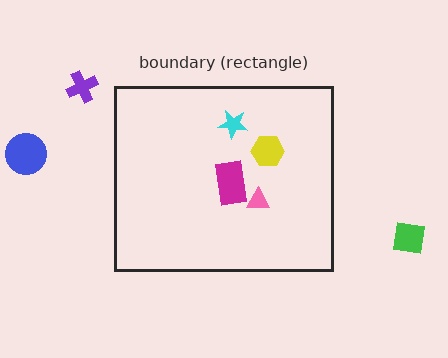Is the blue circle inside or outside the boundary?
Outside.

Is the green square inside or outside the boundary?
Outside.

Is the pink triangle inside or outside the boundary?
Inside.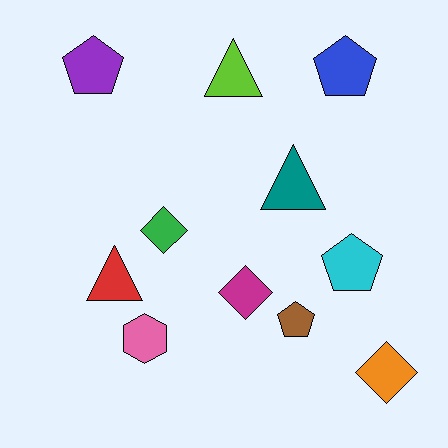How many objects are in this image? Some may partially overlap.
There are 11 objects.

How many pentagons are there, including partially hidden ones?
There are 4 pentagons.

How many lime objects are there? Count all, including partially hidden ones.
There is 1 lime object.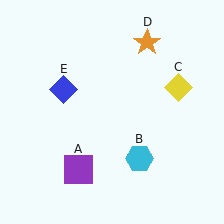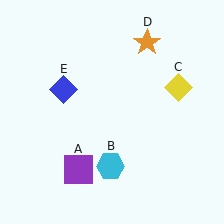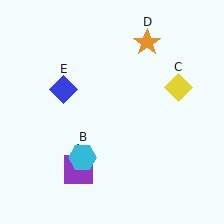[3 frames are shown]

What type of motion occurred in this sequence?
The cyan hexagon (object B) rotated clockwise around the center of the scene.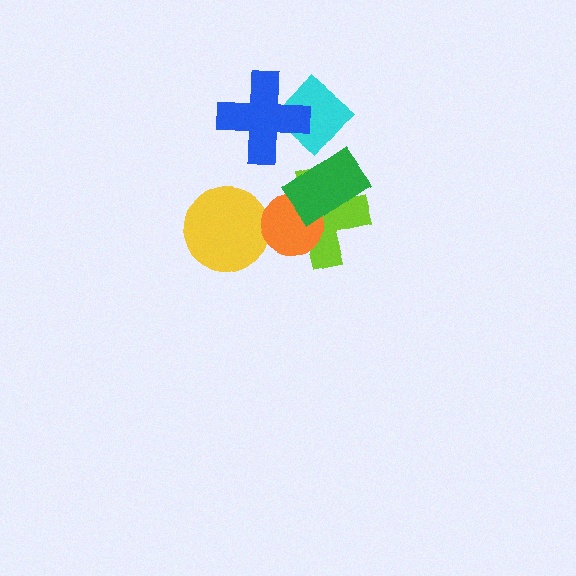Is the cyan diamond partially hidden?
Yes, it is partially covered by another shape.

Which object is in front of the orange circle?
The green rectangle is in front of the orange circle.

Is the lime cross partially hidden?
Yes, it is partially covered by another shape.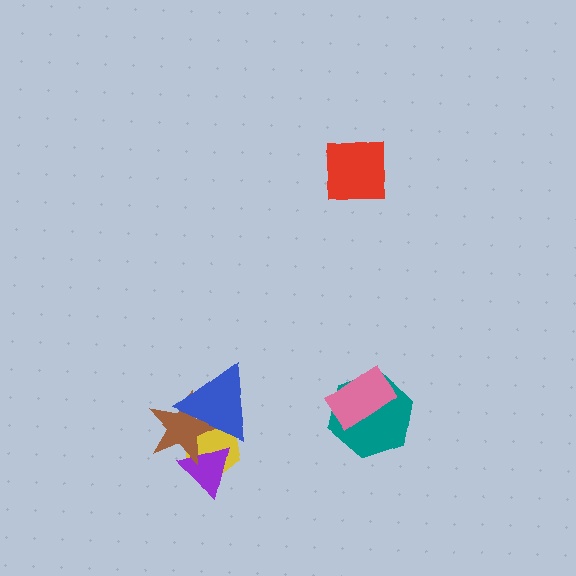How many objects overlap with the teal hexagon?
1 object overlaps with the teal hexagon.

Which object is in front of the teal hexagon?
The pink rectangle is in front of the teal hexagon.